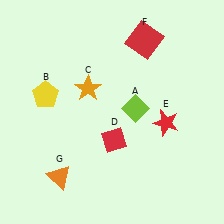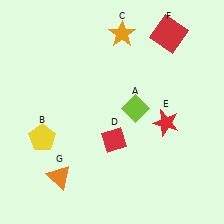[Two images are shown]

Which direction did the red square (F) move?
The red square (F) moved right.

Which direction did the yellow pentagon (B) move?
The yellow pentagon (B) moved down.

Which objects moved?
The objects that moved are: the yellow pentagon (B), the orange star (C), the red square (F).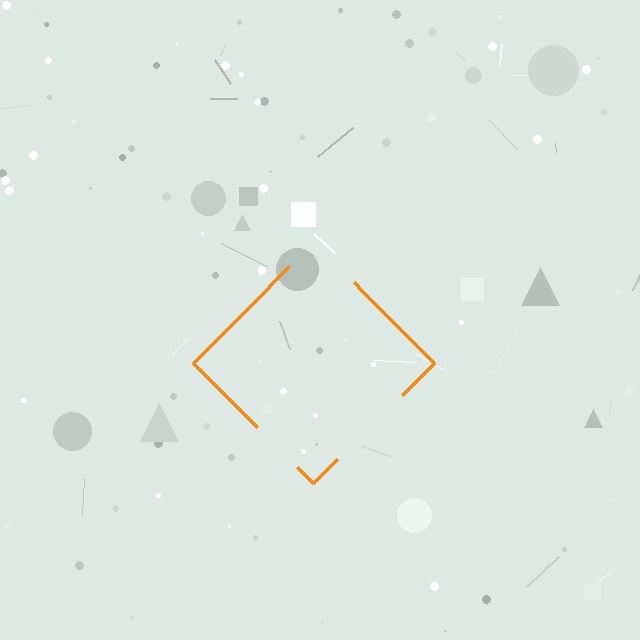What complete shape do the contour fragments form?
The contour fragments form a diamond.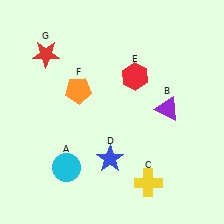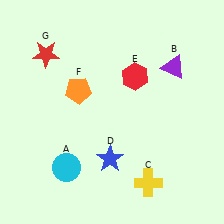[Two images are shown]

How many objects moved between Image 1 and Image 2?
1 object moved between the two images.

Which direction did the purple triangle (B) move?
The purple triangle (B) moved up.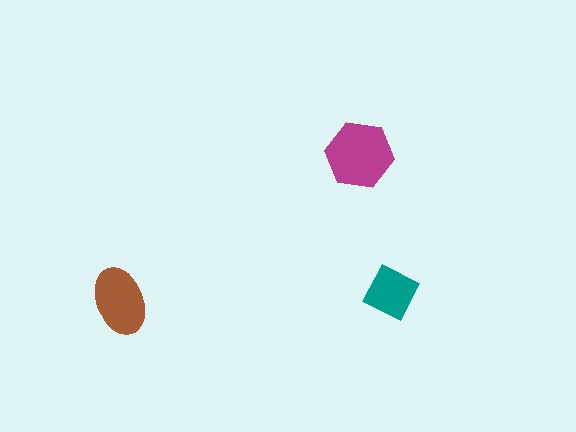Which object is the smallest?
The teal diamond.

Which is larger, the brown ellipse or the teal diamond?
The brown ellipse.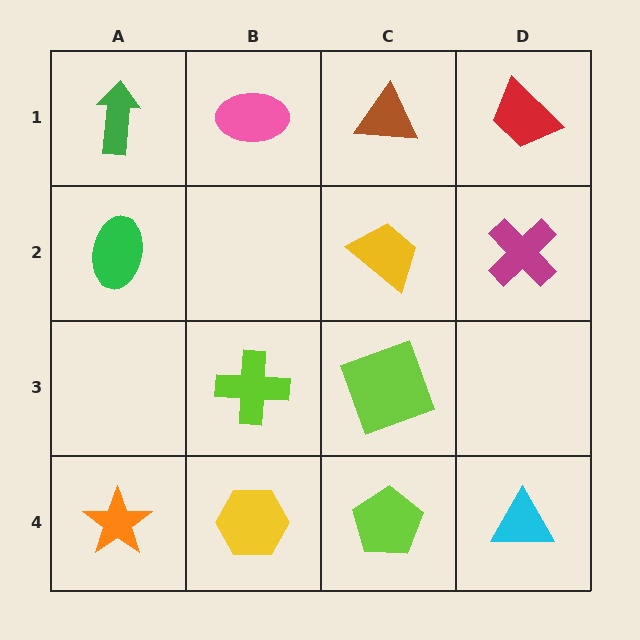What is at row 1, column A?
A green arrow.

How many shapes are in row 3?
2 shapes.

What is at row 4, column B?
A yellow hexagon.